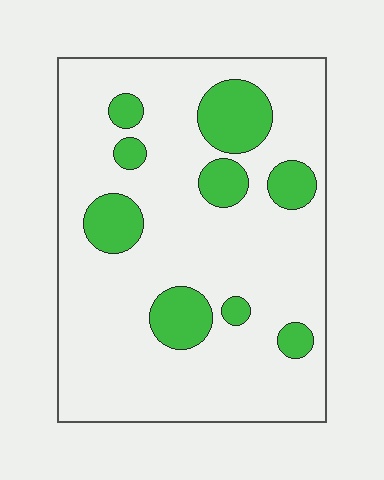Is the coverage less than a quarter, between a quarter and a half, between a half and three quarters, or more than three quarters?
Less than a quarter.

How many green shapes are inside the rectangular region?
9.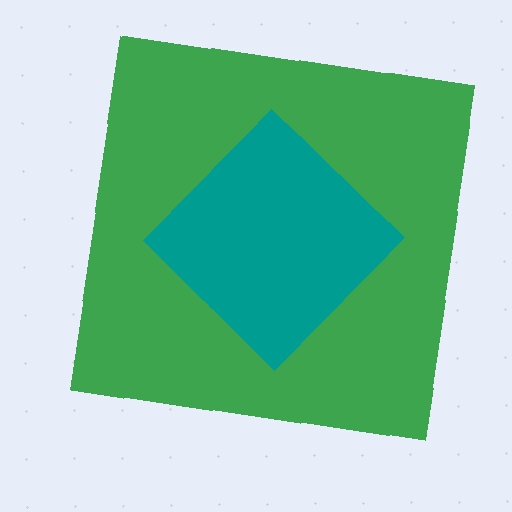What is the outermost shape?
The green square.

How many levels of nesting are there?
2.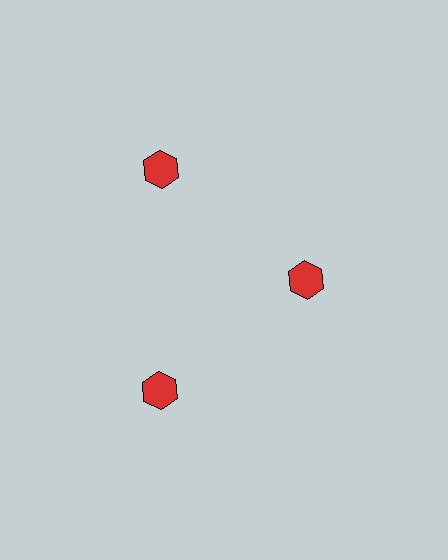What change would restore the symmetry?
The symmetry would be restored by moving it outward, back onto the ring so that all 3 hexagons sit at equal angles and equal distance from the center.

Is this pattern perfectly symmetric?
No. The 3 red hexagons are arranged in a ring, but one element near the 3 o'clock position is pulled inward toward the center, breaking the 3-fold rotational symmetry.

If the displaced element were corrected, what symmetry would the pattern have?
It would have 3-fold rotational symmetry — the pattern would map onto itself every 120 degrees.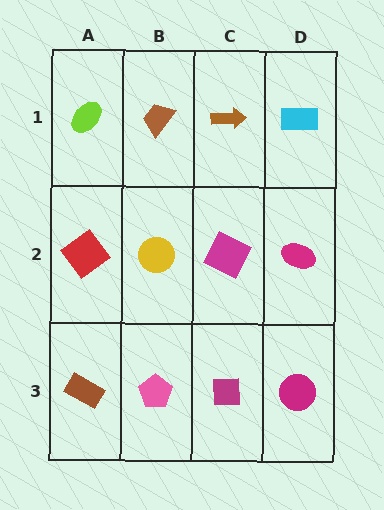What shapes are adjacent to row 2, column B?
A brown trapezoid (row 1, column B), a pink pentagon (row 3, column B), a red diamond (row 2, column A), a magenta square (row 2, column C).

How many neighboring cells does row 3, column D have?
2.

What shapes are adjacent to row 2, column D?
A cyan rectangle (row 1, column D), a magenta circle (row 3, column D), a magenta square (row 2, column C).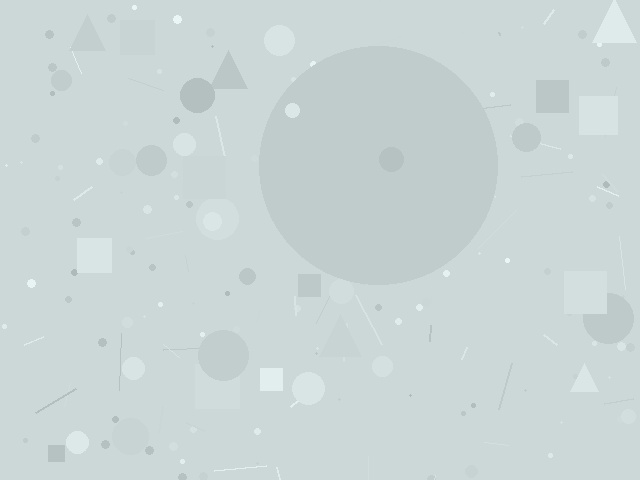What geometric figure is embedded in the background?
A circle is embedded in the background.